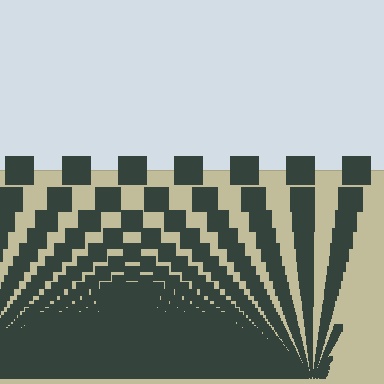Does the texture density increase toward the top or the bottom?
Density increases toward the bottom.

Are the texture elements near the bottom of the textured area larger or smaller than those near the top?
Smaller. The gradient is inverted — elements near the bottom are smaller and denser.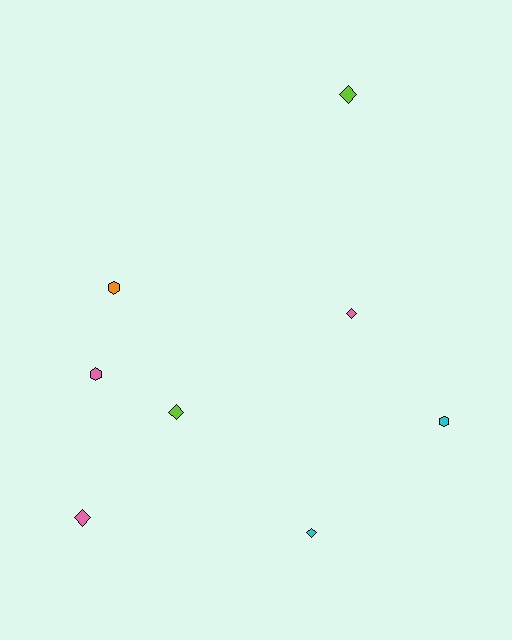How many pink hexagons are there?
There is 1 pink hexagon.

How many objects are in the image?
There are 8 objects.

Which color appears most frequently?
Pink, with 3 objects.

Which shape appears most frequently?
Diamond, with 5 objects.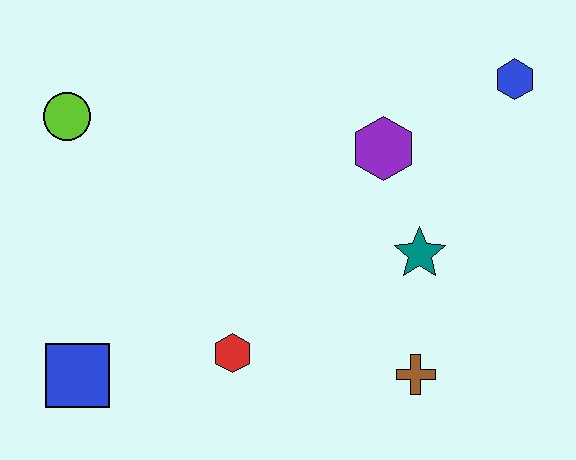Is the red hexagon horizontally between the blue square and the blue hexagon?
Yes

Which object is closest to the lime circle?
The blue square is closest to the lime circle.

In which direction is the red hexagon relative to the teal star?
The red hexagon is to the left of the teal star.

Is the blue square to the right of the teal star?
No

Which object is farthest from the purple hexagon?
The blue square is farthest from the purple hexagon.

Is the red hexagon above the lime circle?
No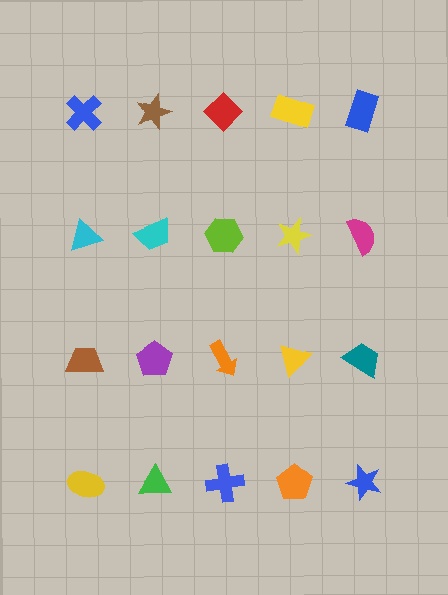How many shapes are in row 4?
5 shapes.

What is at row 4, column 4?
An orange pentagon.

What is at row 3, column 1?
A brown trapezoid.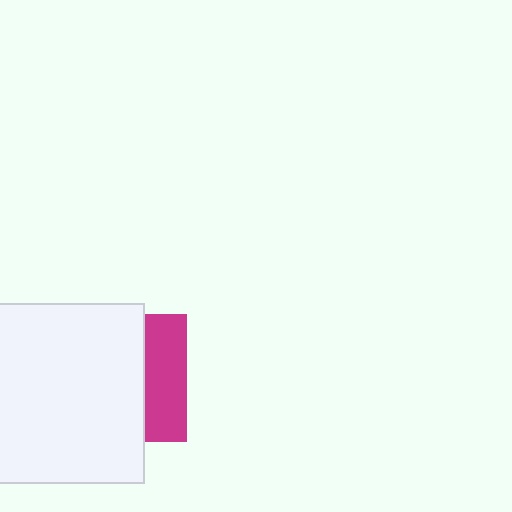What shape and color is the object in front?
The object in front is a white rectangle.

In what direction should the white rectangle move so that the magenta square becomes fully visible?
The white rectangle should move left. That is the shortest direction to clear the overlap and leave the magenta square fully visible.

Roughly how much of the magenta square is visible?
A small part of it is visible (roughly 32%).